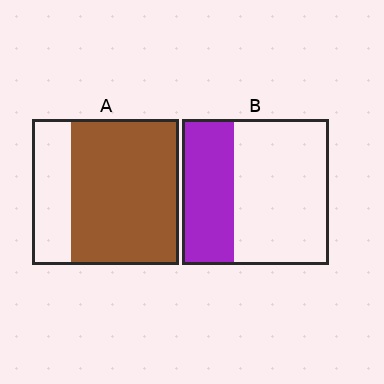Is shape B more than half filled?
No.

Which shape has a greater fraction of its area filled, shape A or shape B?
Shape A.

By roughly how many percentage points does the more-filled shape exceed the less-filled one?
By roughly 40 percentage points (A over B).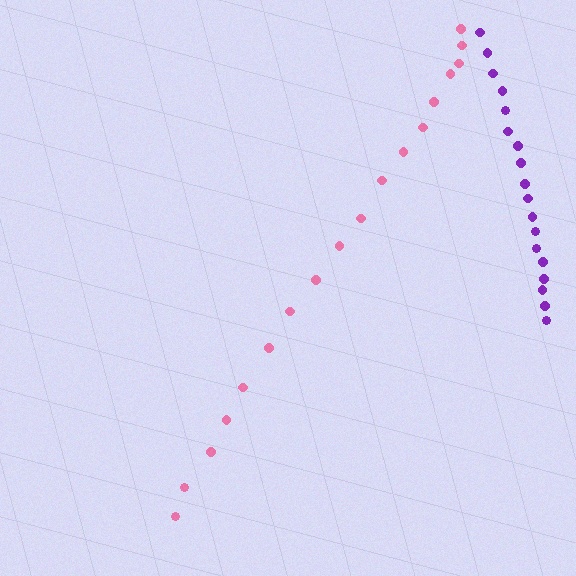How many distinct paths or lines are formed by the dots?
There are 2 distinct paths.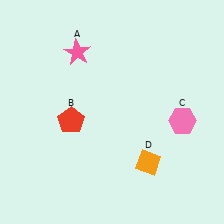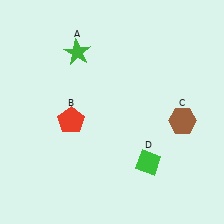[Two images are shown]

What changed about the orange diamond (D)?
In Image 1, D is orange. In Image 2, it changed to green.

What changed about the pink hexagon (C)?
In Image 1, C is pink. In Image 2, it changed to brown.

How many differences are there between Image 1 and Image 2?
There are 3 differences between the two images.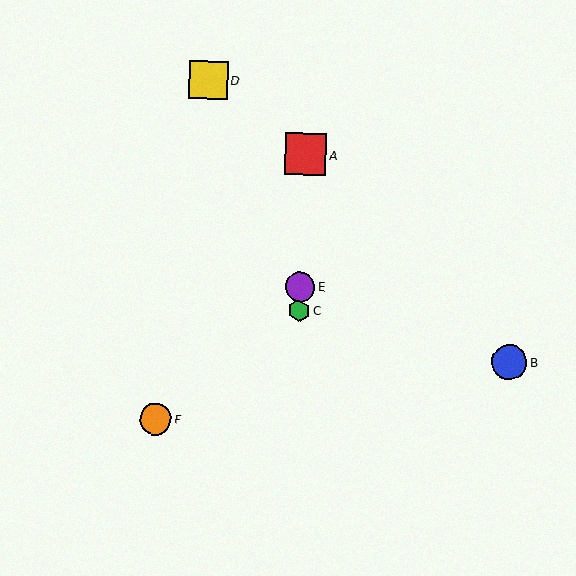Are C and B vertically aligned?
No, C is at x≈299 and B is at x≈509.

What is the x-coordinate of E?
Object E is at x≈300.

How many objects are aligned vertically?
3 objects (A, C, E) are aligned vertically.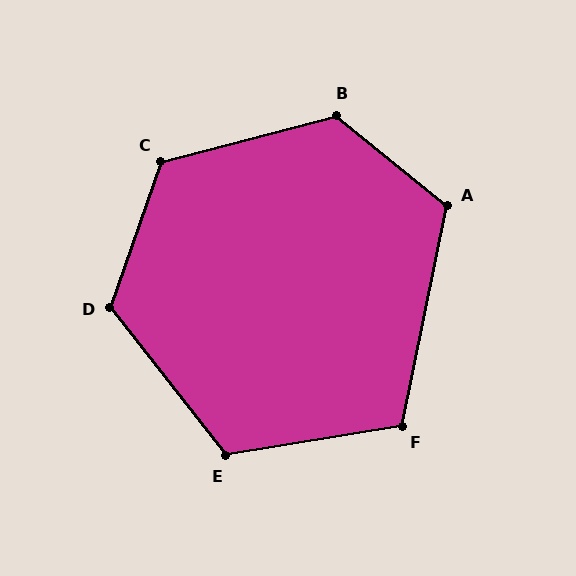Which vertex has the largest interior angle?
B, at approximately 126 degrees.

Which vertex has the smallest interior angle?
F, at approximately 111 degrees.